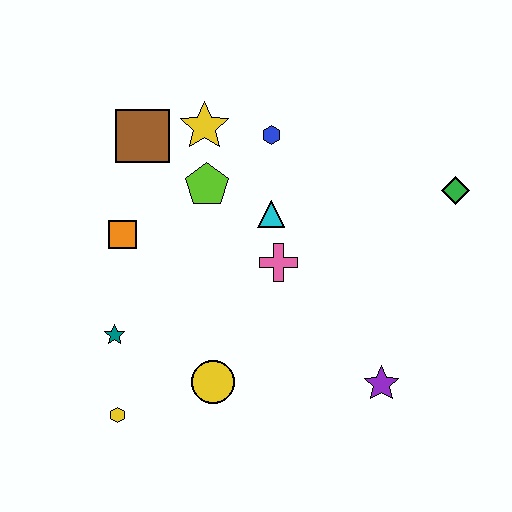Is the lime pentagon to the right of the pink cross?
No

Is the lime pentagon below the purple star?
No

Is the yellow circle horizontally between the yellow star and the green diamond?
Yes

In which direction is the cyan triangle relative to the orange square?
The cyan triangle is to the right of the orange square.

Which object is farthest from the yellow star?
The purple star is farthest from the yellow star.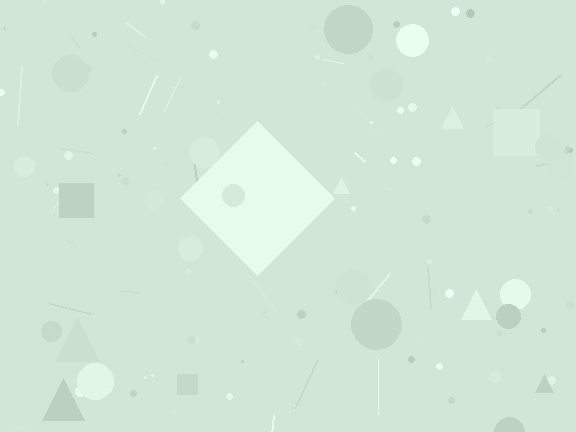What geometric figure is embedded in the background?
A diamond is embedded in the background.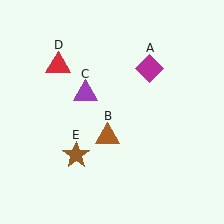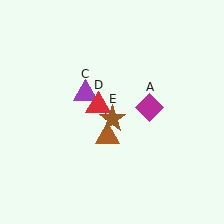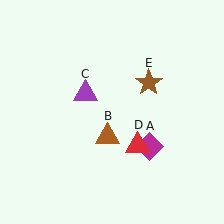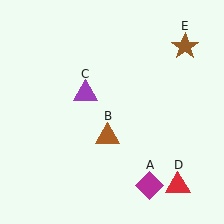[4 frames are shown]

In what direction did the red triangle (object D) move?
The red triangle (object D) moved down and to the right.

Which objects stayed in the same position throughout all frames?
Brown triangle (object B) and purple triangle (object C) remained stationary.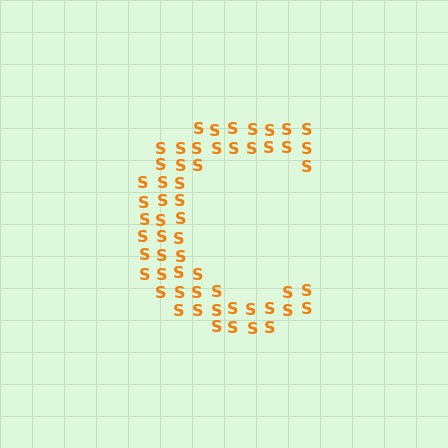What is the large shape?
The large shape is the letter C.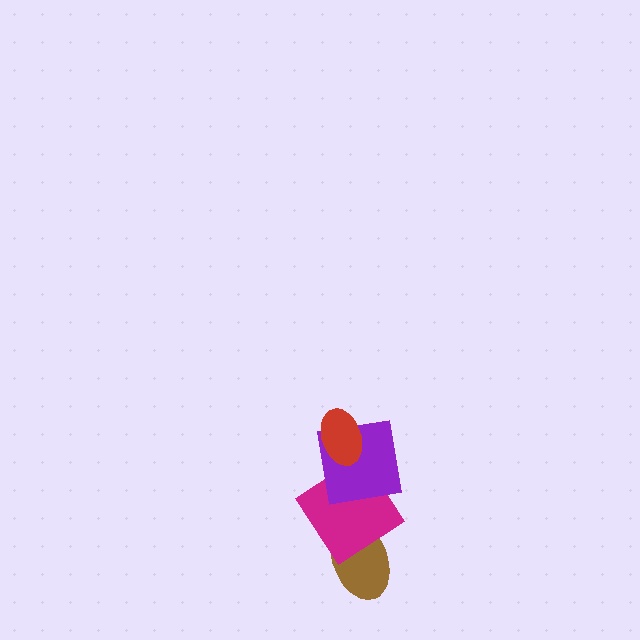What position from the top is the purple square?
The purple square is 2nd from the top.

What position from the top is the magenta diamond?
The magenta diamond is 3rd from the top.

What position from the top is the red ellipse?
The red ellipse is 1st from the top.